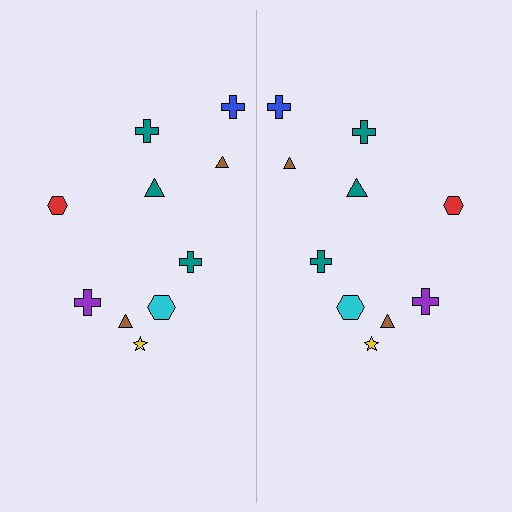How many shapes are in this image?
There are 20 shapes in this image.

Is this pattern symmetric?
Yes, this pattern has bilateral (reflection) symmetry.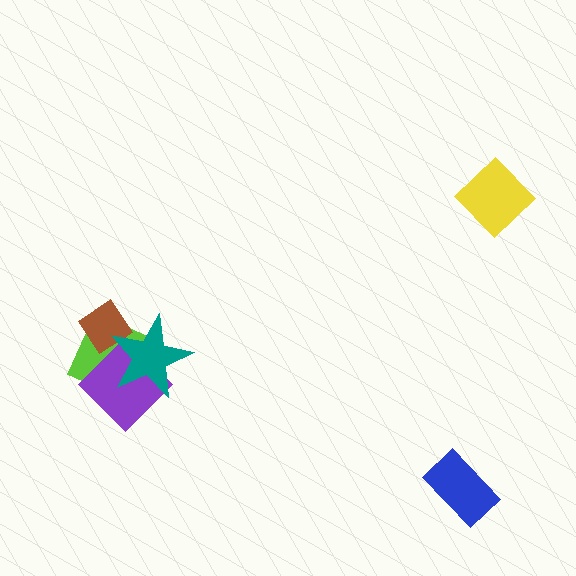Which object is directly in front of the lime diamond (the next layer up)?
The brown diamond is directly in front of the lime diamond.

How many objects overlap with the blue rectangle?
0 objects overlap with the blue rectangle.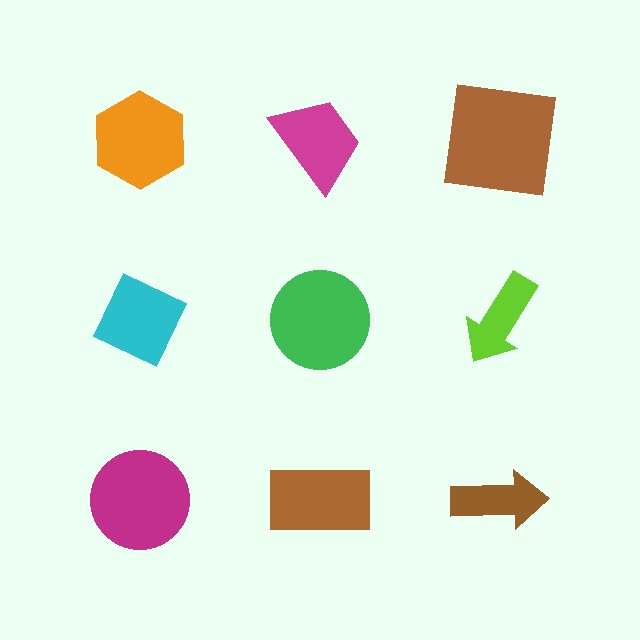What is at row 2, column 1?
A cyan diamond.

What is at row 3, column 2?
A brown rectangle.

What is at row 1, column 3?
A brown square.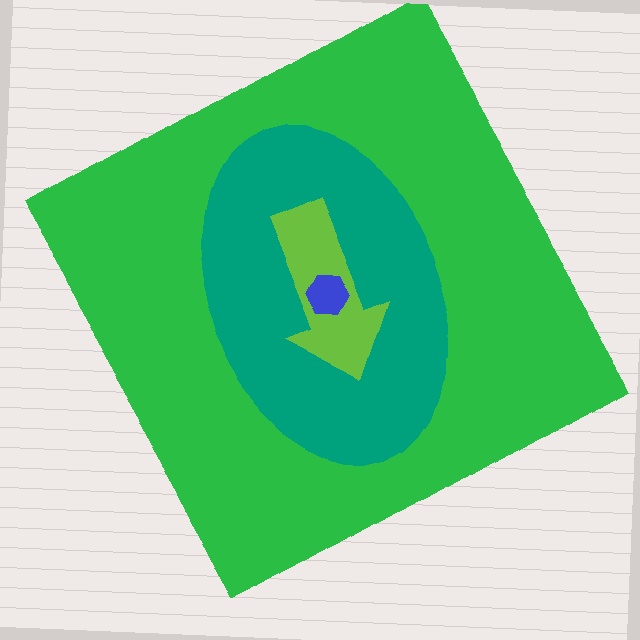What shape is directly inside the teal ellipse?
The lime arrow.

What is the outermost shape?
The green square.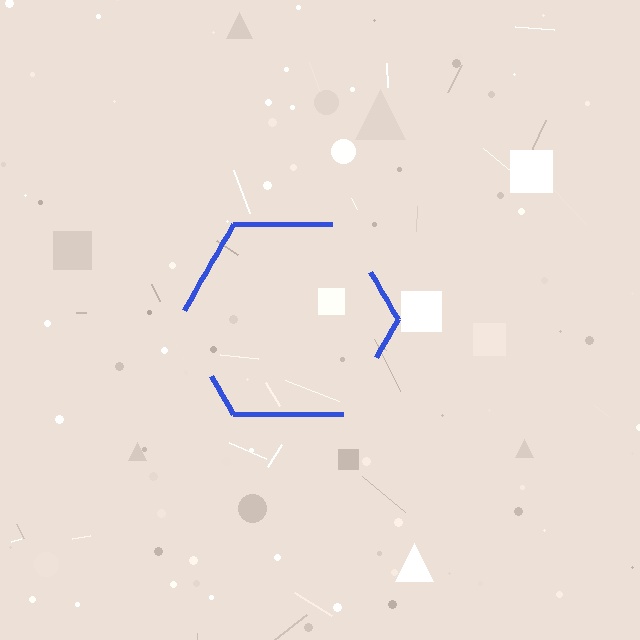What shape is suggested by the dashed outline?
The dashed outline suggests a hexagon.